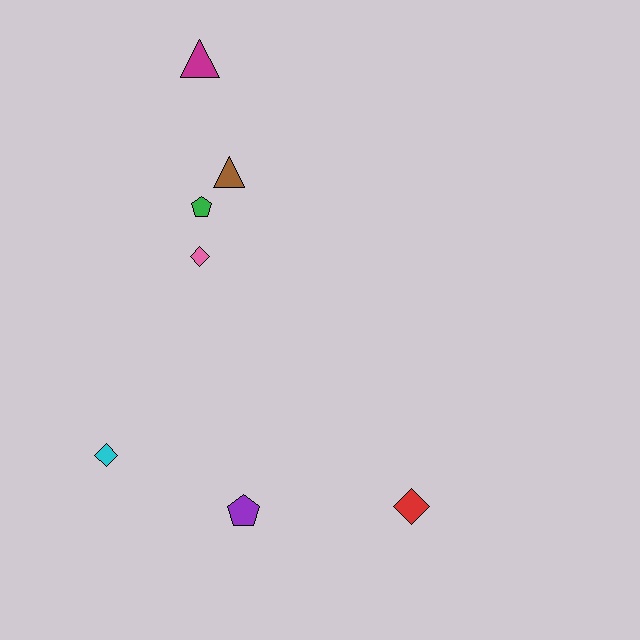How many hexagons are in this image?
There are no hexagons.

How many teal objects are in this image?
There are no teal objects.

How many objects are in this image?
There are 7 objects.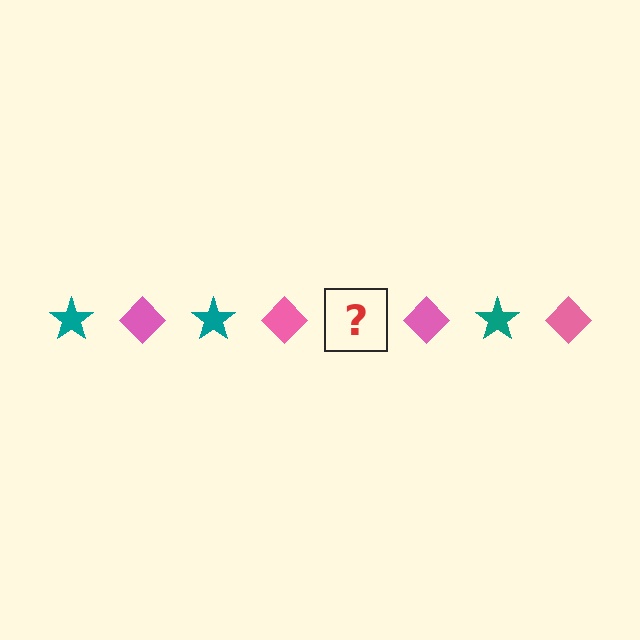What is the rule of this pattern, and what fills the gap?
The rule is that the pattern alternates between teal star and pink diamond. The gap should be filled with a teal star.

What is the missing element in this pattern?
The missing element is a teal star.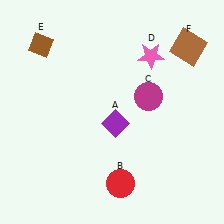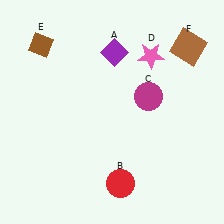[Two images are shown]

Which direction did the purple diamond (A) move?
The purple diamond (A) moved up.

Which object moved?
The purple diamond (A) moved up.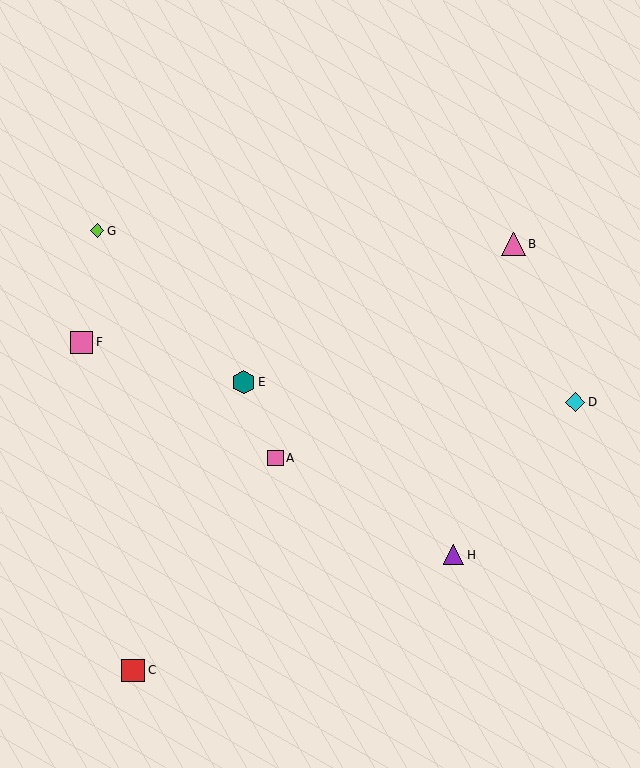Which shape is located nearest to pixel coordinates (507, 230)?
The pink triangle (labeled B) at (514, 244) is nearest to that location.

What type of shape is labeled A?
Shape A is a pink square.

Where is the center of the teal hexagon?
The center of the teal hexagon is at (244, 382).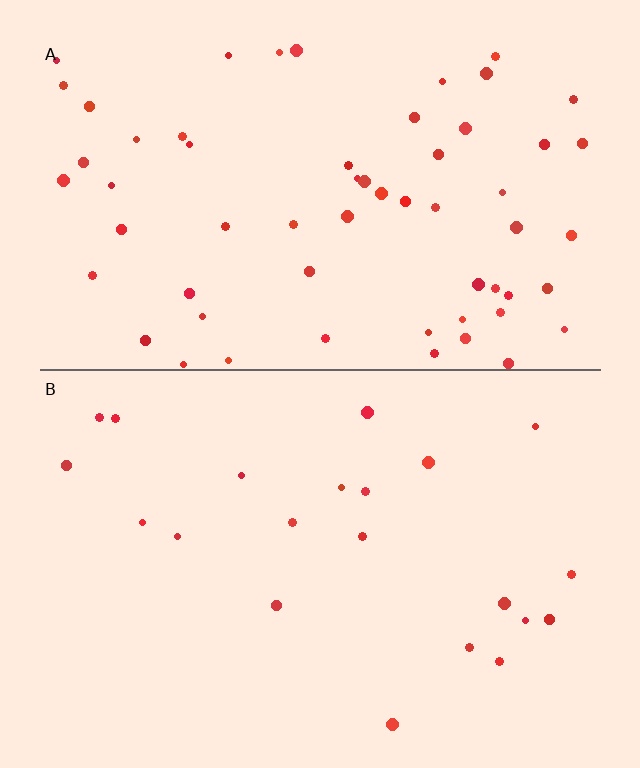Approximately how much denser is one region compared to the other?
Approximately 2.7× — region A over region B.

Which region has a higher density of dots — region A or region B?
A (the top).